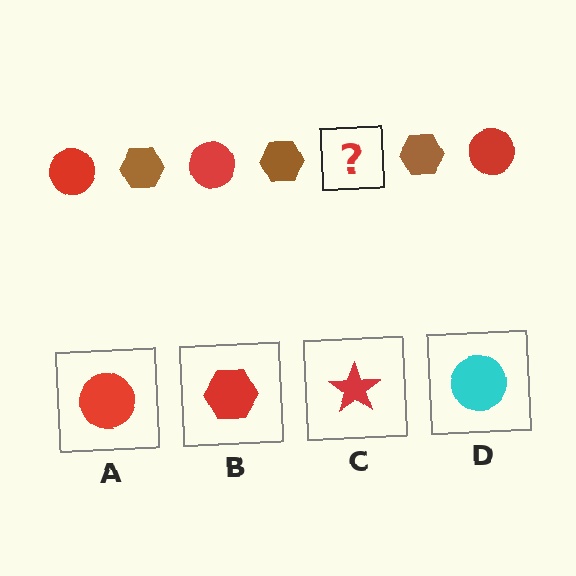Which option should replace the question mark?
Option A.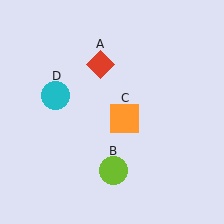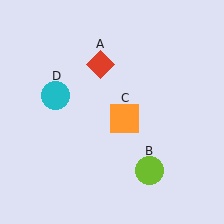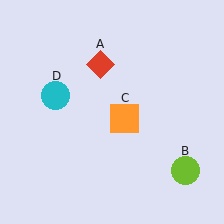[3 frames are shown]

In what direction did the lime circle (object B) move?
The lime circle (object B) moved right.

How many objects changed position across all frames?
1 object changed position: lime circle (object B).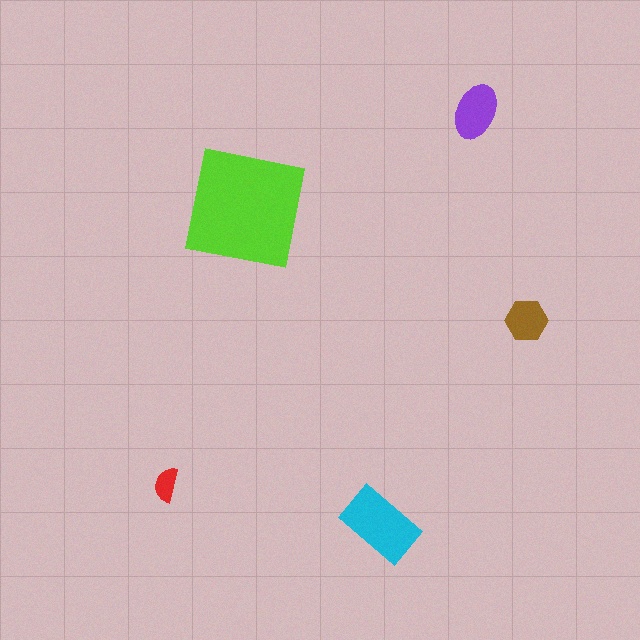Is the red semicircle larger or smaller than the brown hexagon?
Smaller.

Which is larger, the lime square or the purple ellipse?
The lime square.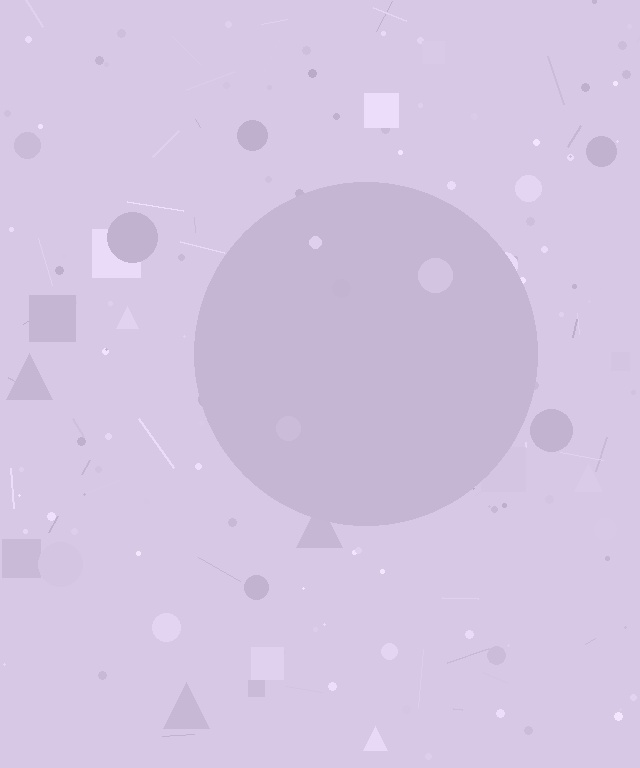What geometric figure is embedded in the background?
A circle is embedded in the background.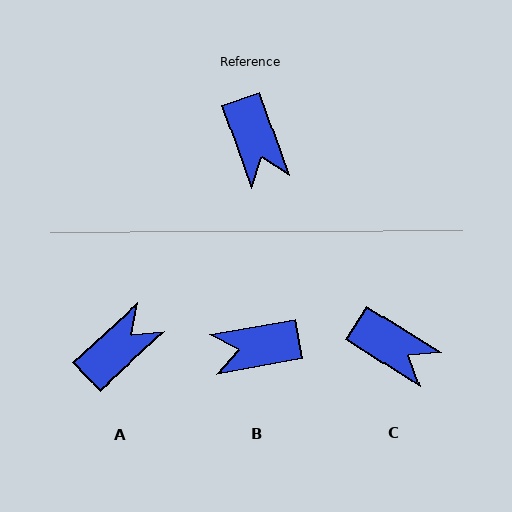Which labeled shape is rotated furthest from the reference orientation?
A, about 113 degrees away.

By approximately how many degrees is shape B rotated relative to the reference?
Approximately 99 degrees clockwise.